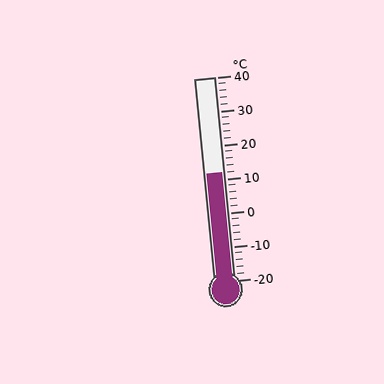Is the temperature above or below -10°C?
The temperature is above -10°C.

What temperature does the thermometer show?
The thermometer shows approximately 12°C.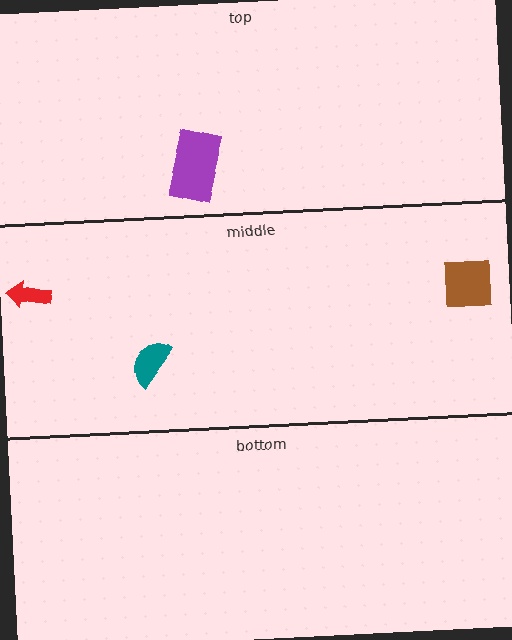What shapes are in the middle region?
The red arrow, the teal semicircle, the brown square.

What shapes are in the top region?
The purple rectangle.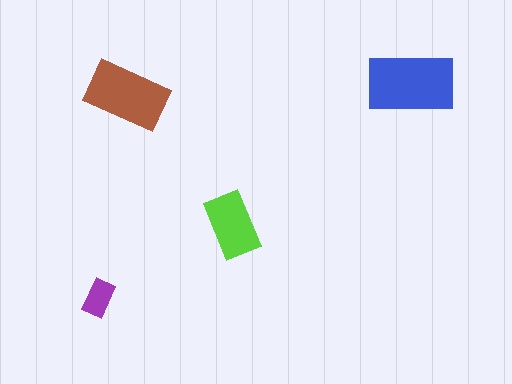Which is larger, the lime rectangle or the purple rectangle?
The lime one.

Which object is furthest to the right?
The blue rectangle is rightmost.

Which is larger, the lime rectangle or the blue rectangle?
The blue one.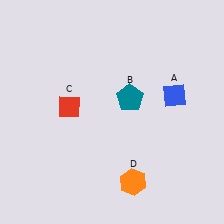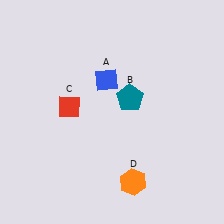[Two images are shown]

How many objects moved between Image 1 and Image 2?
1 object moved between the two images.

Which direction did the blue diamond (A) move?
The blue diamond (A) moved left.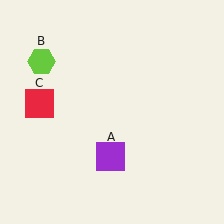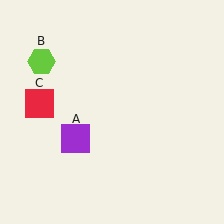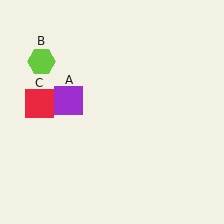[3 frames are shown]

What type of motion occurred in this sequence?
The purple square (object A) rotated clockwise around the center of the scene.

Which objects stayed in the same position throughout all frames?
Lime hexagon (object B) and red square (object C) remained stationary.